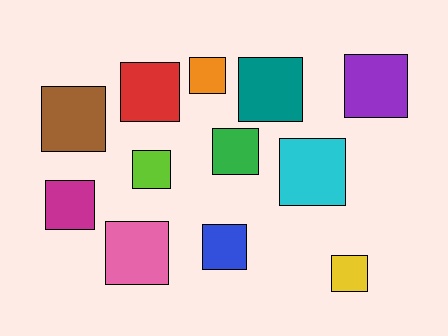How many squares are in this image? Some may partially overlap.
There are 12 squares.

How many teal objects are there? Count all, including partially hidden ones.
There is 1 teal object.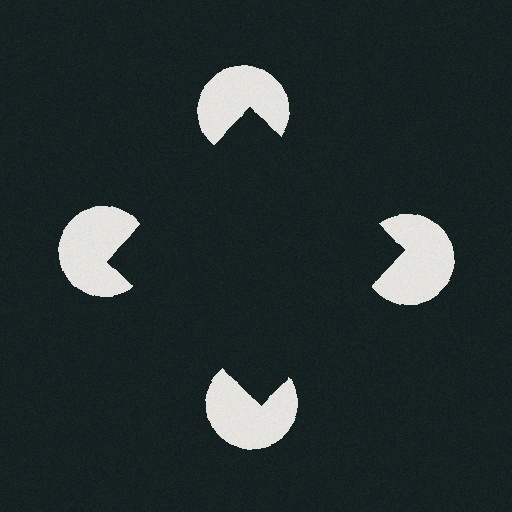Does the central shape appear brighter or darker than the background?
It typically appears slightly darker than the background, even though no actual brightness change is drawn.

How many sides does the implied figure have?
4 sides.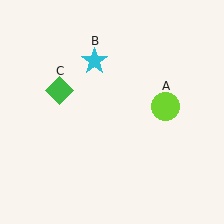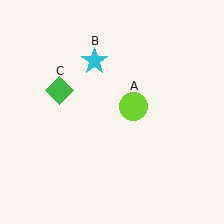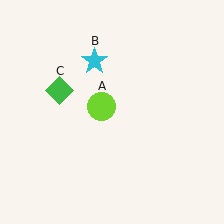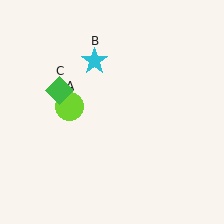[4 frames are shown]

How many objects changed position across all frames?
1 object changed position: lime circle (object A).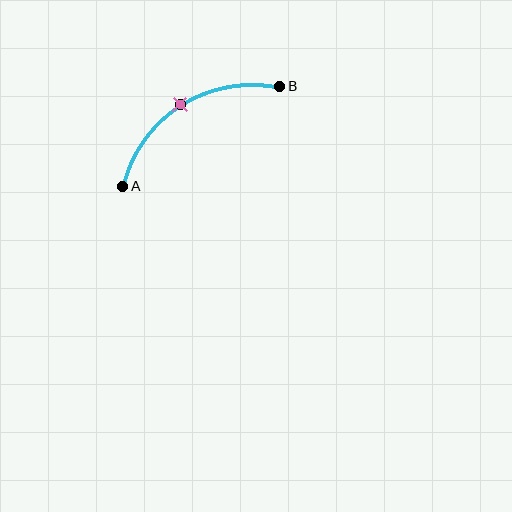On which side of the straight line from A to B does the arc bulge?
The arc bulges above the straight line connecting A and B.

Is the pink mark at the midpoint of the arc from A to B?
Yes. The pink mark lies on the arc at equal arc-length from both A and B — it is the arc midpoint.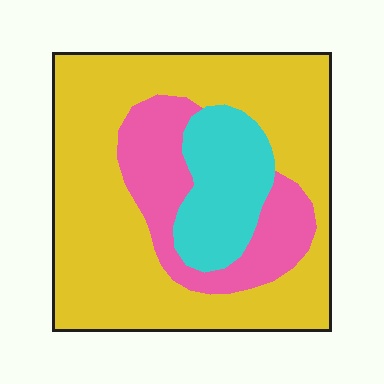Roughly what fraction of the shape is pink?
Pink takes up between a sixth and a third of the shape.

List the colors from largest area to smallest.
From largest to smallest: yellow, pink, cyan.